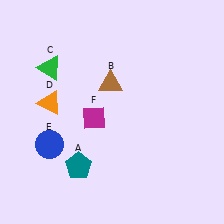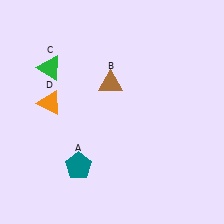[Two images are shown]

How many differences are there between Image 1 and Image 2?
There are 2 differences between the two images.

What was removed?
The magenta diamond (F), the blue circle (E) were removed in Image 2.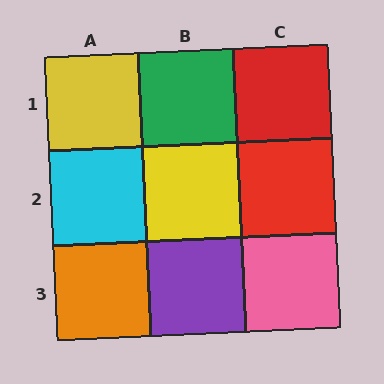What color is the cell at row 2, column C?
Red.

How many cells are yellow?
2 cells are yellow.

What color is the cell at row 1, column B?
Green.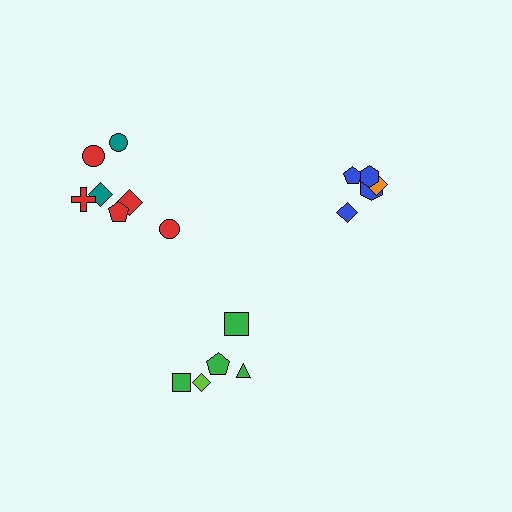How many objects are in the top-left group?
There are 7 objects.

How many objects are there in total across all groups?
There are 17 objects.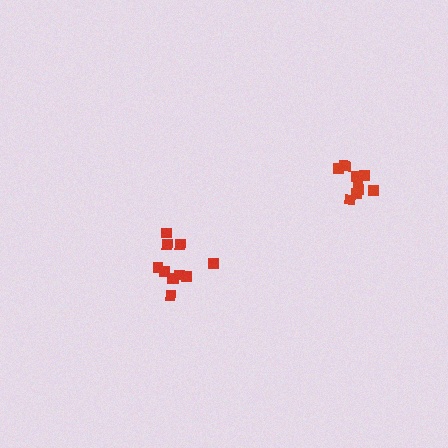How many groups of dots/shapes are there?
There are 2 groups.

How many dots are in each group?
Group 1: 10 dots, Group 2: 11 dots (21 total).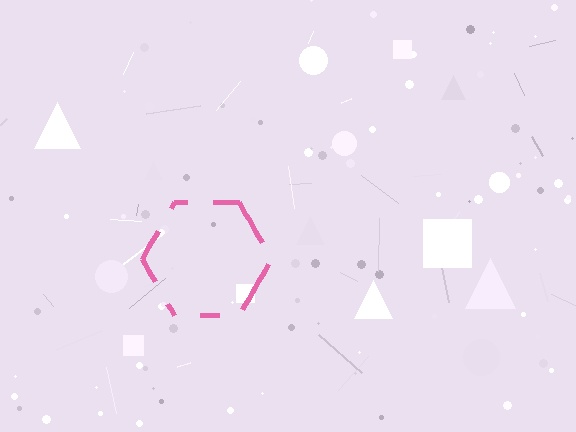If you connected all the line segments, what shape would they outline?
They would outline a hexagon.